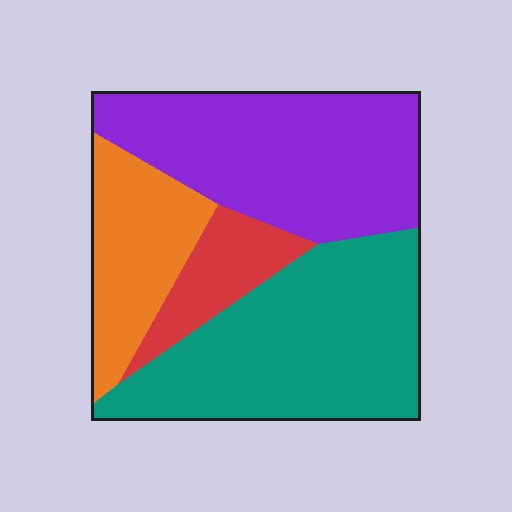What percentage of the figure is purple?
Purple takes up about one third (1/3) of the figure.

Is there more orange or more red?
Orange.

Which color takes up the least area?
Red, at roughly 10%.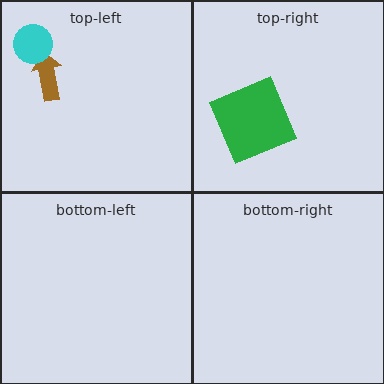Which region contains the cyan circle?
The top-left region.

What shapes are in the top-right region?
The green square.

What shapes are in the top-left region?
The brown arrow, the cyan circle.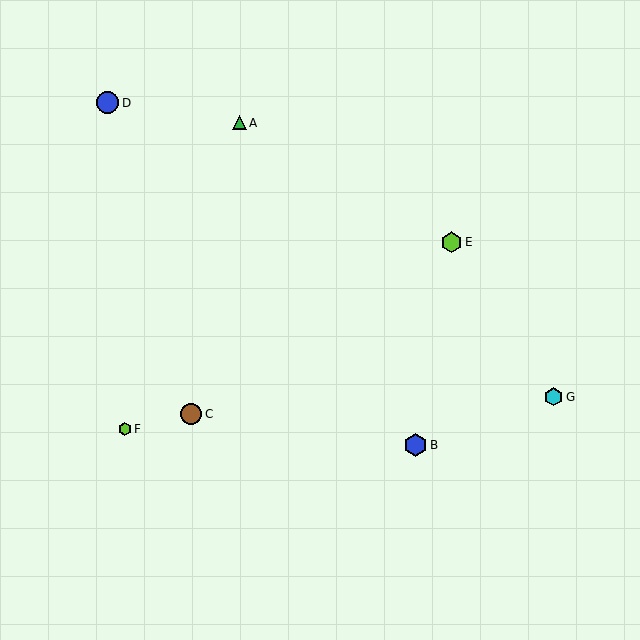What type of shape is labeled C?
Shape C is a brown circle.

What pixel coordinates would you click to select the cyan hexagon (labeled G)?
Click at (554, 397) to select the cyan hexagon G.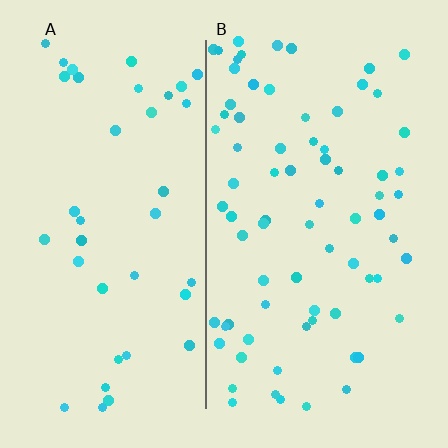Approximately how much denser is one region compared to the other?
Approximately 1.9× — region B over region A.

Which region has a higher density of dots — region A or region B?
B (the right).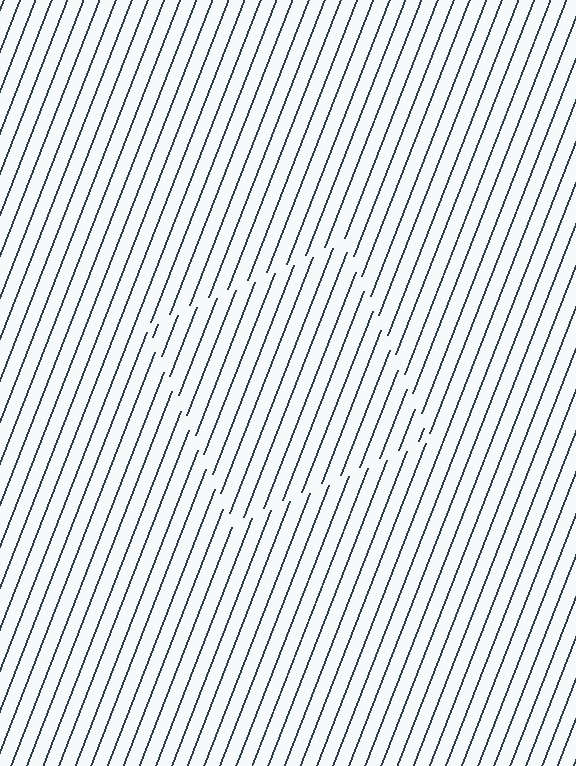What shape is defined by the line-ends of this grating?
An illusory square. The interior of the shape contains the same grating, shifted by half a period — the contour is defined by the phase discontinuity where line-ends from the inner and outer gratings abut.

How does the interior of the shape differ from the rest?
The interior of the shape contains the same grating, shifted by half a period — the contour is defined by the phase discontinuity where line-ends from the inner and outer gratings abut.